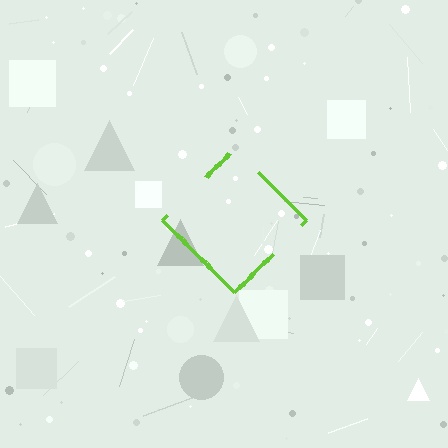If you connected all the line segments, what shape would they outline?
They would outline a diamond.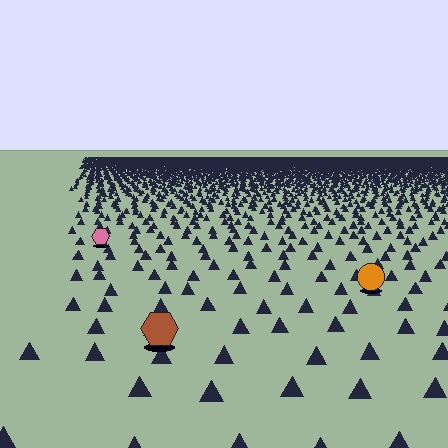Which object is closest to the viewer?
The brown hexagon is closest. The texture marks near it are larger and more spread out.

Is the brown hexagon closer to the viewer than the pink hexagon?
Yes. The brown hexagon is closer — you can tell from the texture gradient: the ground texture is coarser near it.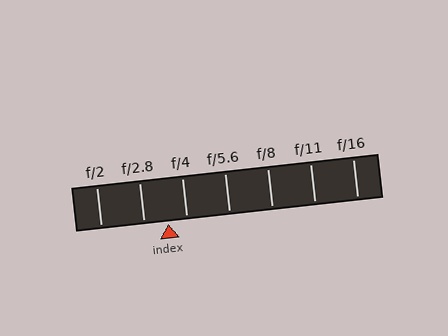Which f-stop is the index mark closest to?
The index mark is closest to f/4.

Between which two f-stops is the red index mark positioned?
The index mark is between f/2.8 and f/4.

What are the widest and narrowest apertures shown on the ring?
The widest aperture shown is f/2 and the narrowest is f/16.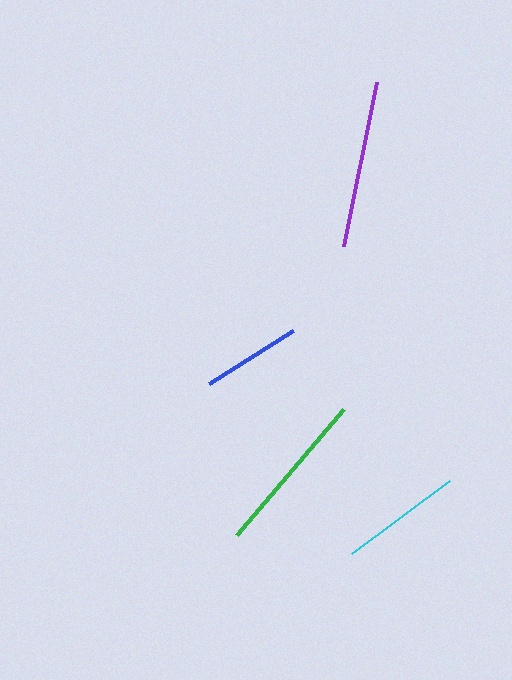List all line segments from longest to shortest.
From longest to shortest: purple, green, cyan, blue.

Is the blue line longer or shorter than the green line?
The green line is longer than the blue line.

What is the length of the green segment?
The green segment is approximately 165 pixels long.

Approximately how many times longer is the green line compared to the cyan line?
The green line is approximately 1.3 times the length of the cyan line.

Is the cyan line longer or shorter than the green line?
The green line is longer than the cyan line.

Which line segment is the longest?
The purple line is the longest at approximately 168 pixels.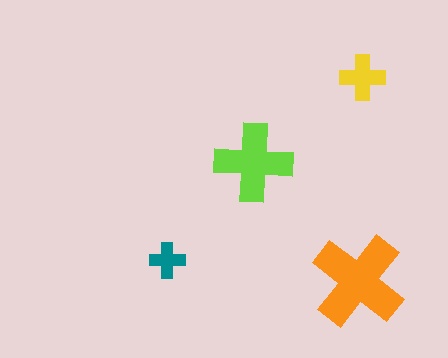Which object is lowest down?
The orange cross is bottommost.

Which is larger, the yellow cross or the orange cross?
The orange one.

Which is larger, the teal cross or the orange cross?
The orange one.